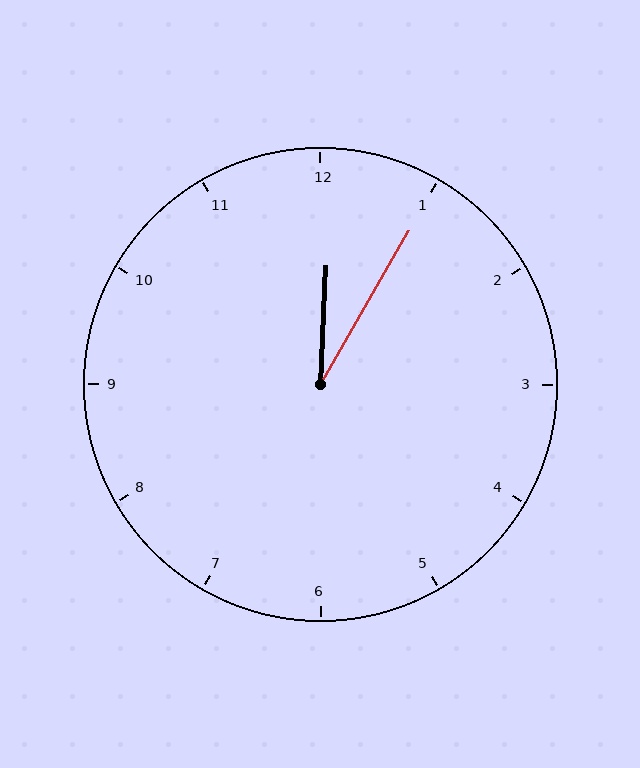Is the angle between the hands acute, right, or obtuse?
It is acute.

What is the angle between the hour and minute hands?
Approximately 28 degrees.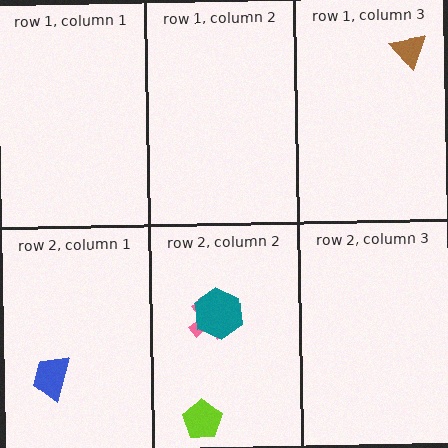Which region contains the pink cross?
The row 2, column 2 region.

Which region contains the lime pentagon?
The row 2, column 2 region.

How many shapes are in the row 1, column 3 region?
1.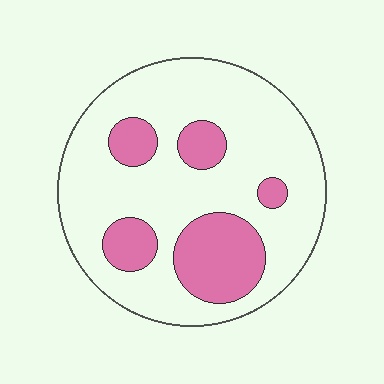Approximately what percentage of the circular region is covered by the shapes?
Approximately 25%.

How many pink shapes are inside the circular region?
5.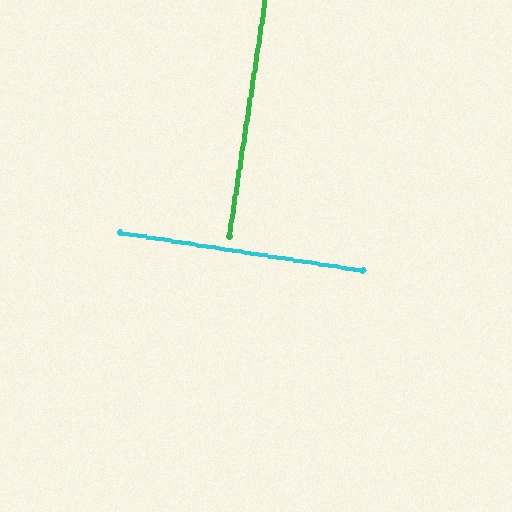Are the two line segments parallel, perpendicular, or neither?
Perpendicular — they meet at approximately 90°.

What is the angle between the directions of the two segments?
Approximately 90 degrees.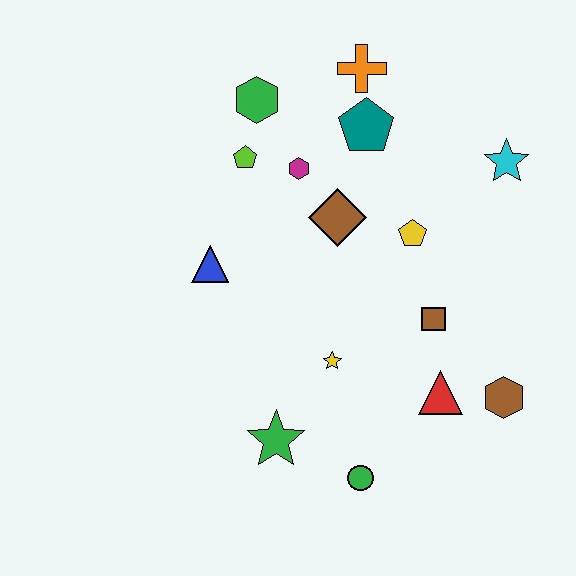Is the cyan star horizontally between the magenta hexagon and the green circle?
No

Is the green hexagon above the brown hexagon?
Yes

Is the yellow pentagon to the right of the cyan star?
No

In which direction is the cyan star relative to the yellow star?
The cyan star is above the yellow star.